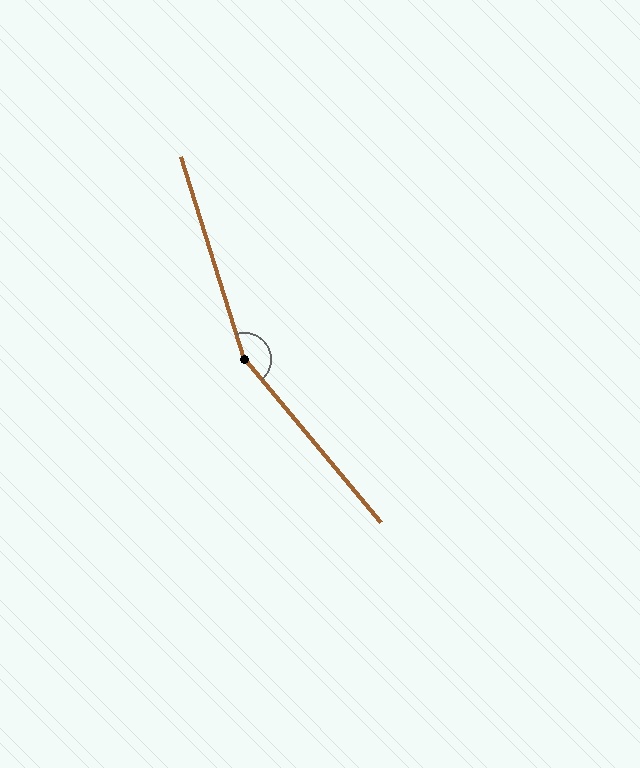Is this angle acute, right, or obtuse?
It is obtuse.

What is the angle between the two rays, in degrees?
Approximately 157 degrees.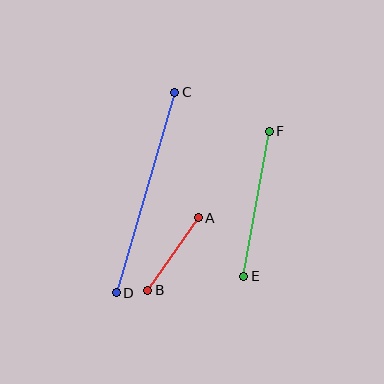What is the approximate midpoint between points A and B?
The midpoint is at approximately (173, 254) pixels.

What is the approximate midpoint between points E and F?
The midpoint is at approximately (257, 204) pixels.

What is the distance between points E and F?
The distance is approximately 147 pixels.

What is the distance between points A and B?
The distance is approximately 88 pixels.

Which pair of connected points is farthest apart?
Points C and D are farthest apart.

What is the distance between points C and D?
The distance is approximately 209 pixels.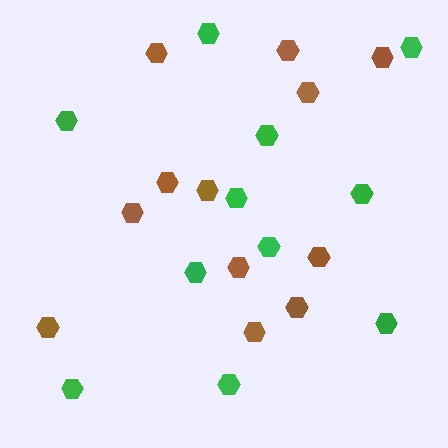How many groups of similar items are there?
There are 2 groups: one group of green hexagons (11) and one group of brown hexagons (12).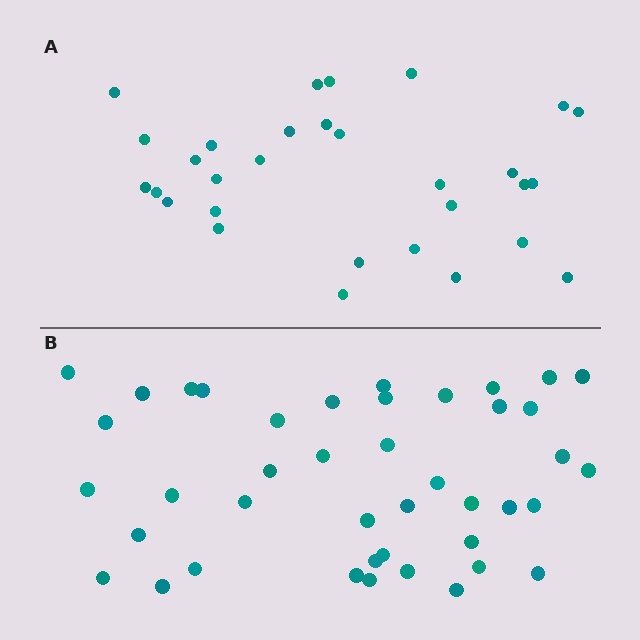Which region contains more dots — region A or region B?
Region B (the bottom region) has more dots.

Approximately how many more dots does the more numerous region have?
Region B has roughly 12 or so more dots than region A.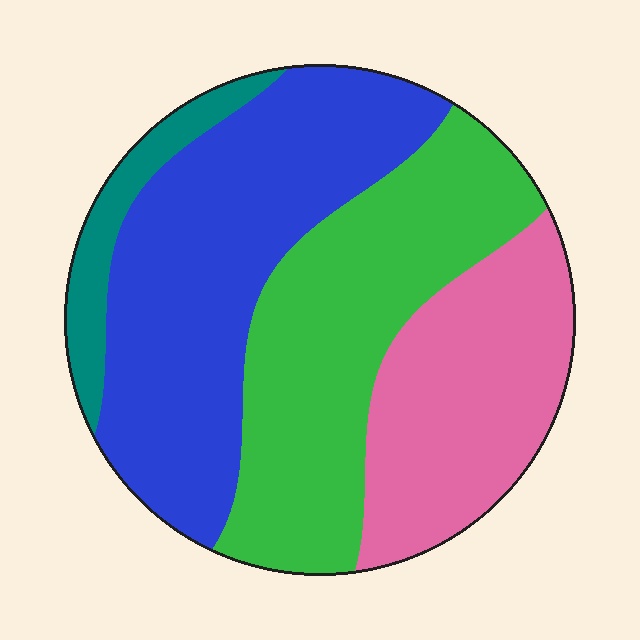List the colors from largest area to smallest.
From largest to smallest: blue, green, pink, teal.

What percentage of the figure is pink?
Pink takes up about one quarter (1/4) of the figure.